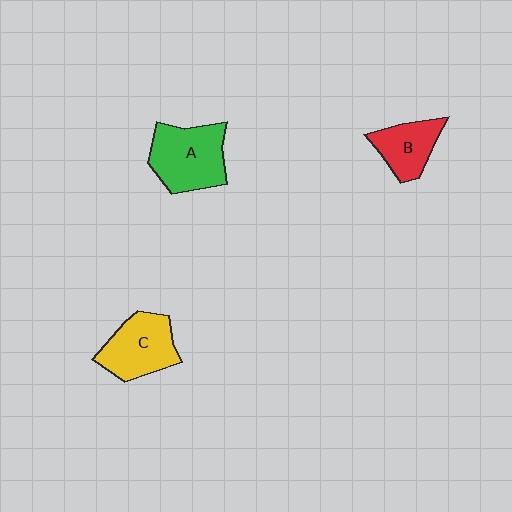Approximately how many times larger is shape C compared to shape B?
Approximately 1.3 times.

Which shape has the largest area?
Shape A (green).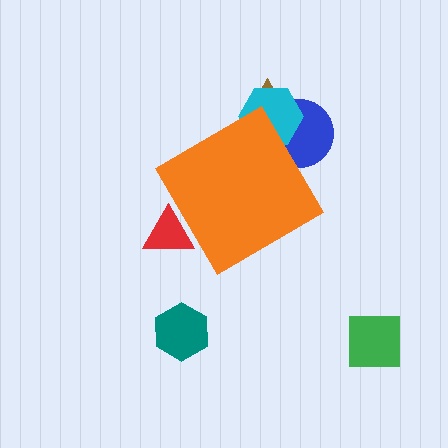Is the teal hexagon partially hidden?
No, the teal hexagon is fully visible.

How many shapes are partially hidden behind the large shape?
4 shapes are partially hidden.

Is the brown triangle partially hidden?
Yes, the brown triangle is partially hidden behind the orange diamond.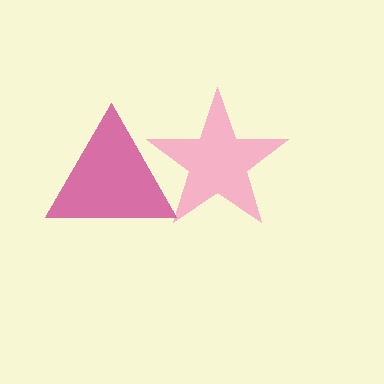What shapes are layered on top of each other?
The layered shapes are: a pink star, a magenta triangle.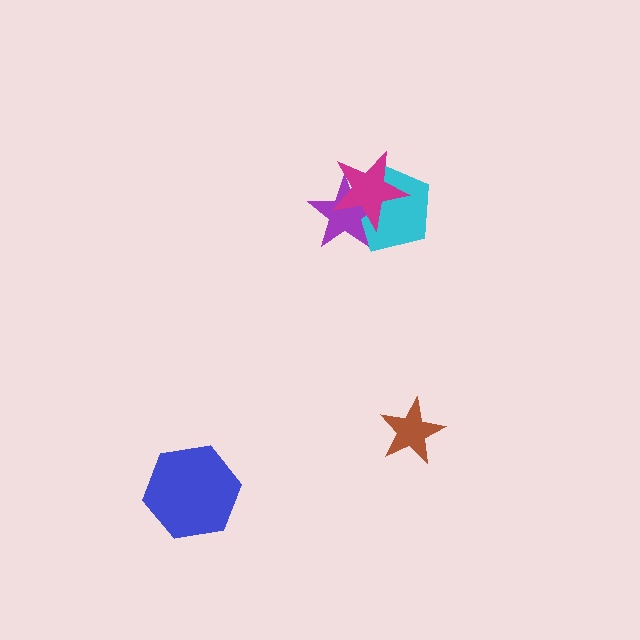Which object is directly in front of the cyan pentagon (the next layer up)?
The purple star is directly in front of the cyan pentagon.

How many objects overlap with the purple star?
2 objects overlap with the purple star.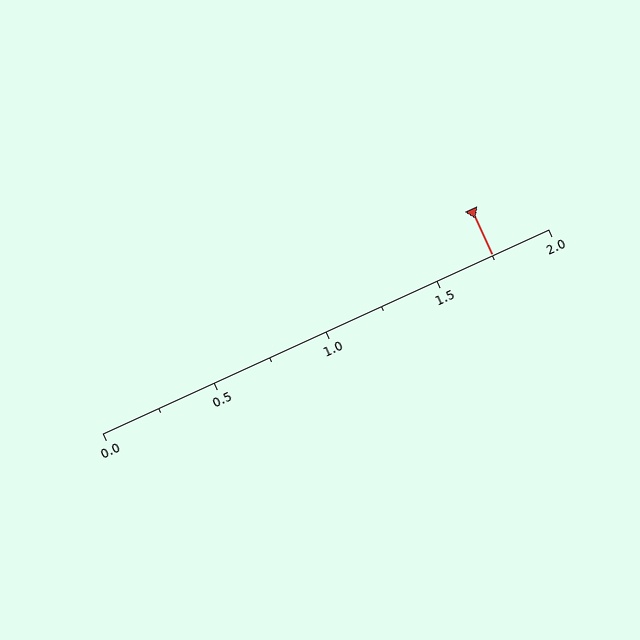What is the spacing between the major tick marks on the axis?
The major ticks are spaced 0.5 apart.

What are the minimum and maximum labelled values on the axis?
The axis runs from 0.0 to 2.0.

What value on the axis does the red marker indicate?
The marker indicates approximately 1.75.